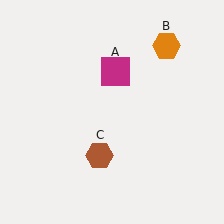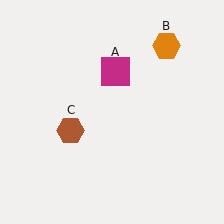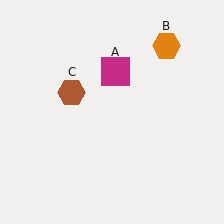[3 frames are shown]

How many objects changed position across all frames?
1 object changed position: brown hexagon (object C).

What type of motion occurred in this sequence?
The brown hexagon (object C) rotated clockwise around the center of the scene.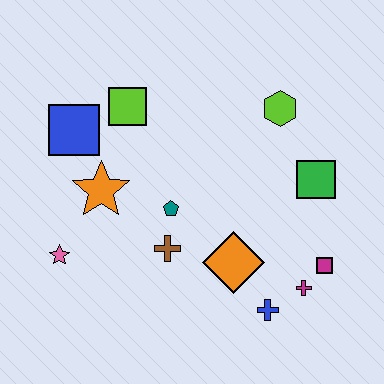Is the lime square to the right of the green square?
No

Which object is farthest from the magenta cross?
The blue square is farthest from the magenta cross.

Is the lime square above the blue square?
Yes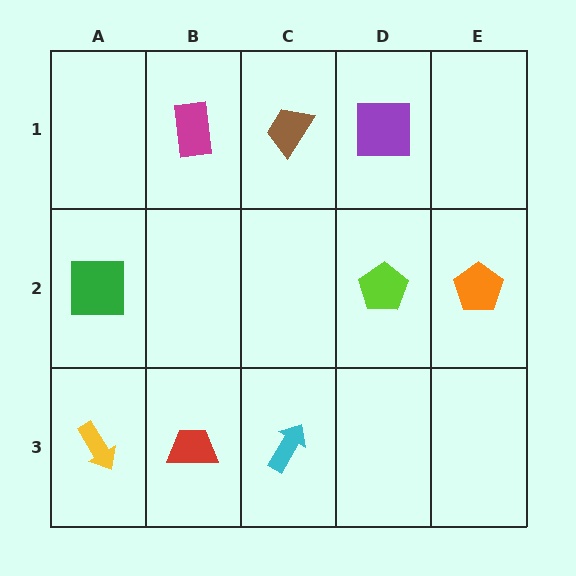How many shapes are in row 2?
3 shapes.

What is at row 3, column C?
A cyan arrow.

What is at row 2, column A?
A green square.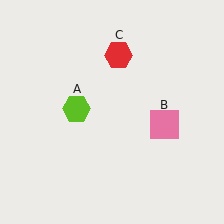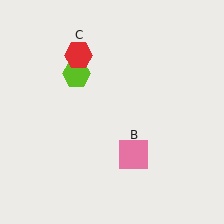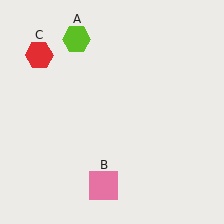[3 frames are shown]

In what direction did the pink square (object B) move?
The pink square (object B) moved down and to the left.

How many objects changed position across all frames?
3 objects changed position: lime hexagon (object A), pink square (object B), red hexagon (object C).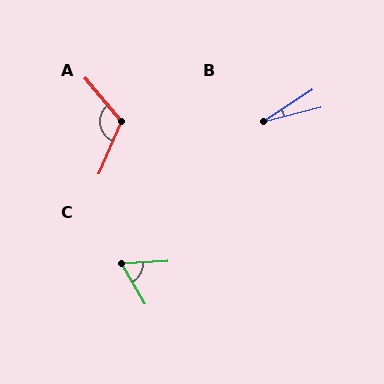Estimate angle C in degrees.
Approximately 63 degrees.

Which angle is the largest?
A, at approximately 117 degrees.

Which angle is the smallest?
B, at approximately 19 degrees.